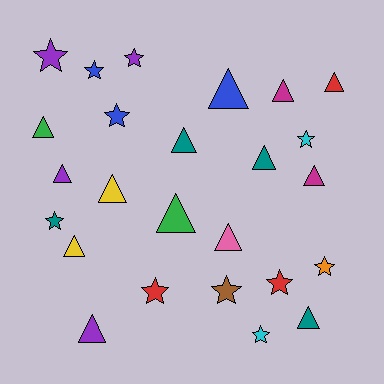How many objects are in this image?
There are 25 objects.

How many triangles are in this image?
There are 14 triangles.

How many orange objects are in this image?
There is 1 orange object.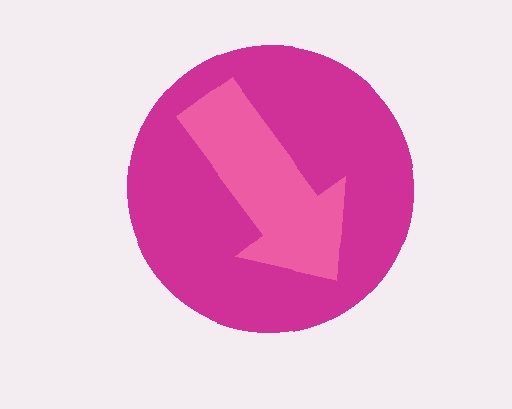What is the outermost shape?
The magenta circle.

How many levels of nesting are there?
2.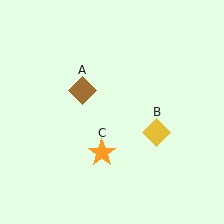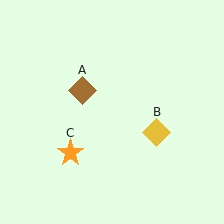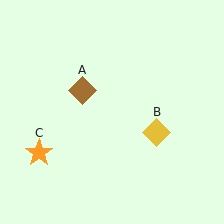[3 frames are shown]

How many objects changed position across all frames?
1 object changed position: orange star (object C).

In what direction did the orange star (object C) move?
The orange star (object C) moved left.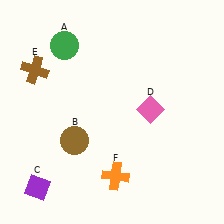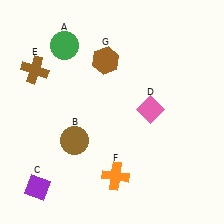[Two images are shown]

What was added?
A brown hexagon (G) was added in Image 2.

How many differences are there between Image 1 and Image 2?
There is 1 difference between the two images.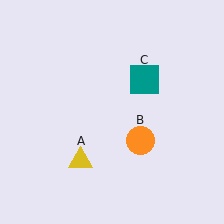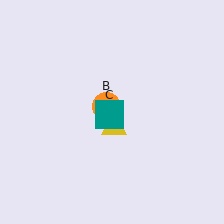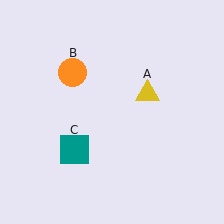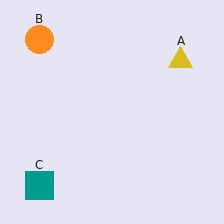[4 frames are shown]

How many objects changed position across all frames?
3 objects changed position: yellow triangle (object A), orange circle (object B), teal square (object C).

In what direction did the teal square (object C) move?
The teal square (object C) moved down and to the left.